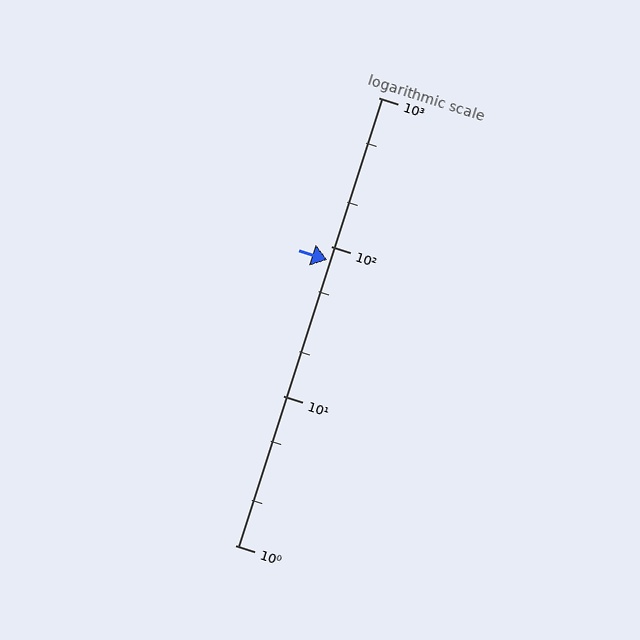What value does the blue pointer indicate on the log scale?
The pointer indicates approximately 82.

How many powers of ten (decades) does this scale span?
The scale spans 3 decades, from 1 to 1000.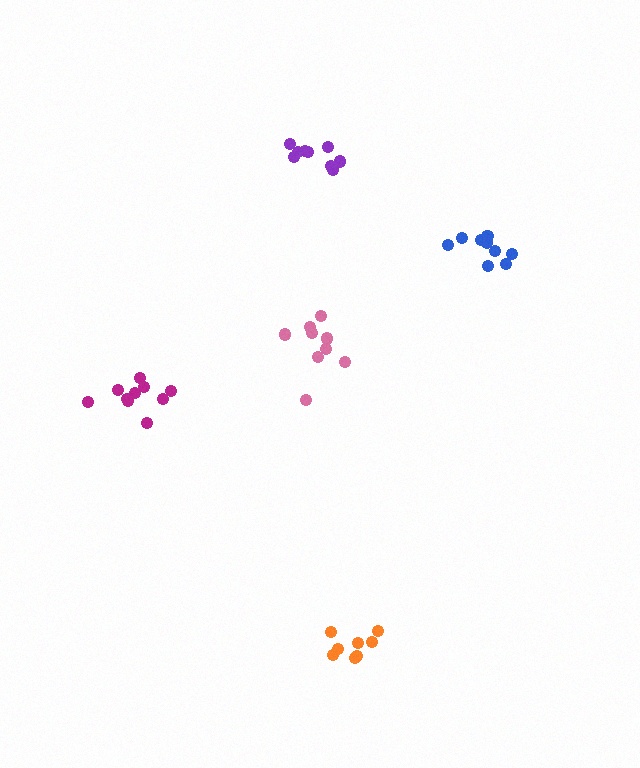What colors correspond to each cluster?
The clusters are colored: magenta, blue, purple, orange, pink.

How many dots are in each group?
Group 1: 10 dots, Group 2: 9 dots, Group 3: 9 dots, Group 4: 8 dots, Group 5: 9 dots (45 total).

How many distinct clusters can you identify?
There are 5 distinct clusters.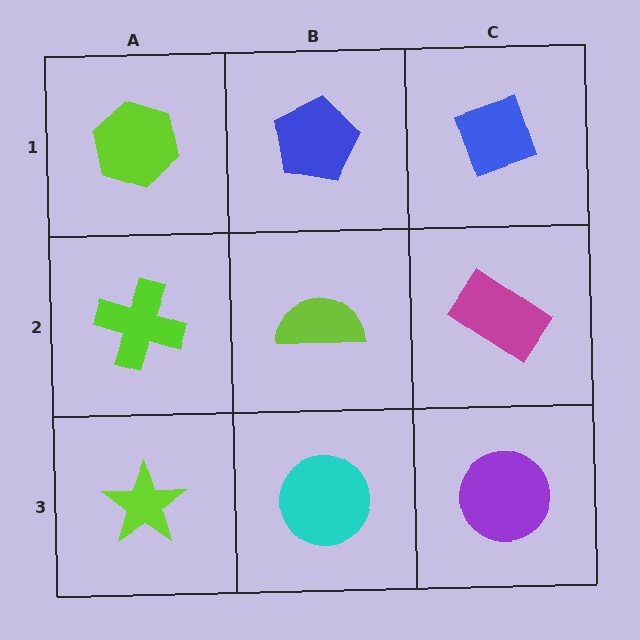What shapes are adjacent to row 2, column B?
A blue pentagon (row 1, column B), a cyan circle (row 3, column B), a lime cross (row 2, column A), a magenta rectangle (row 2, column C).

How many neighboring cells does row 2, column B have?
4.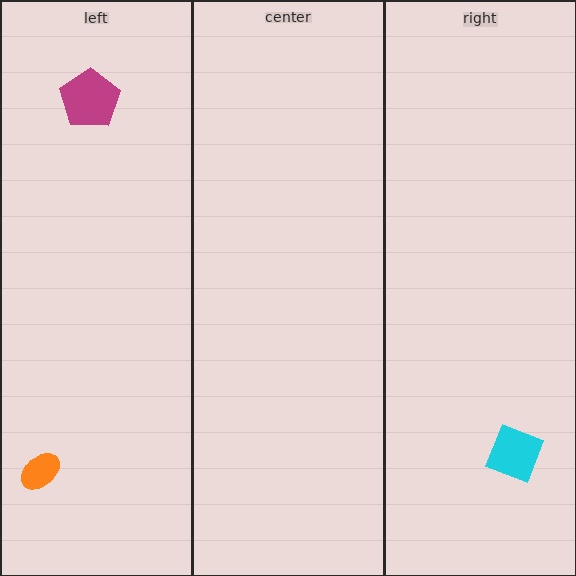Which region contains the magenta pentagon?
The left region.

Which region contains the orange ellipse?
The left region.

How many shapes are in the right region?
1.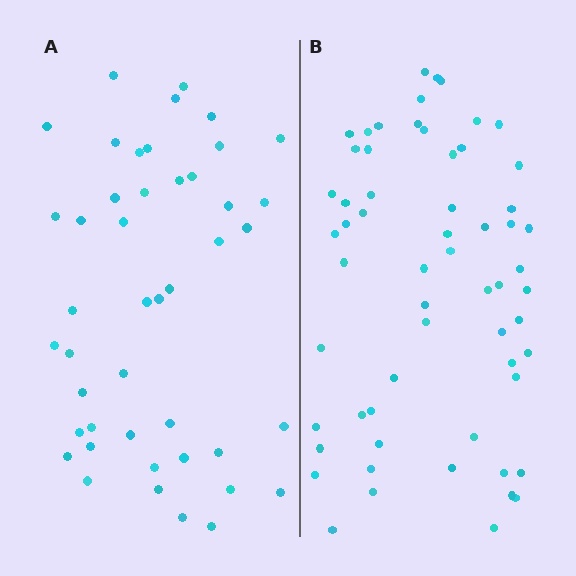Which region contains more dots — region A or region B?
Region B (the right region) has more dots.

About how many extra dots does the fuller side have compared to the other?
Region B has approximately 15 more dots than region A.